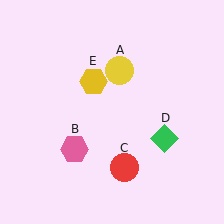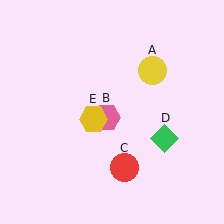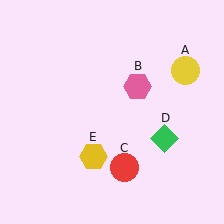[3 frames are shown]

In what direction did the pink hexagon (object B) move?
The pink hexagon (object B) moved up and to the right.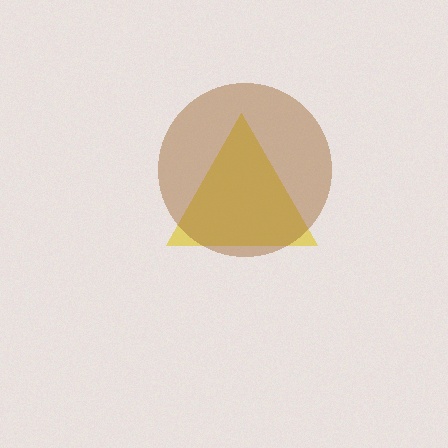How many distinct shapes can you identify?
There are 2 distinct shapes: a yellow triangle, a brown circle.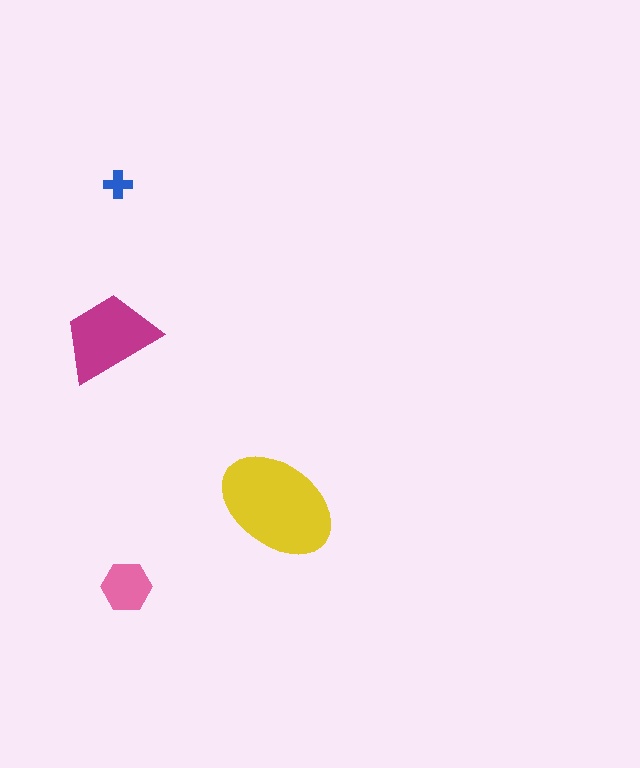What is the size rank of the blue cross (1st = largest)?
4th.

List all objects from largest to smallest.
The yellow ellipse, the magenta trapezoid, the pink hexagon, the blue cross.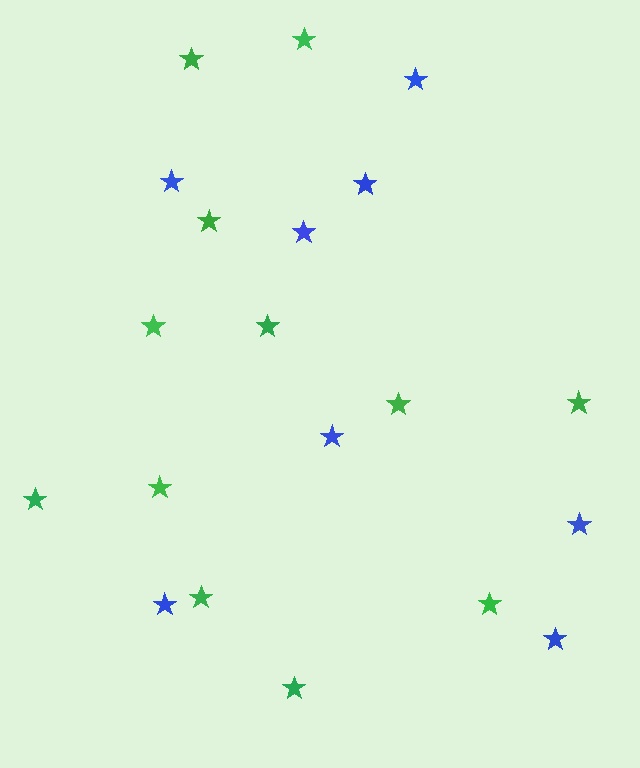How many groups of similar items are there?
There are 2 groups: one group of blue stars (8) and one group of green stars (12).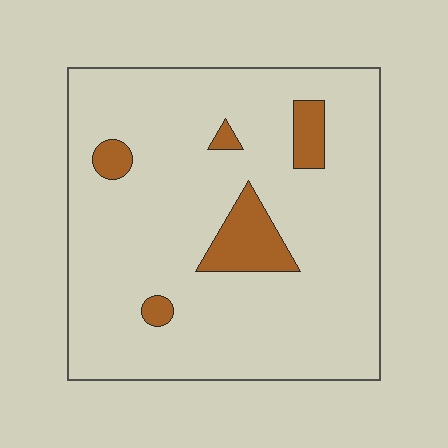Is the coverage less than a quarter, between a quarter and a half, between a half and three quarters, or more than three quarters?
Less than a quarter.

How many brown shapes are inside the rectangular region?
5.